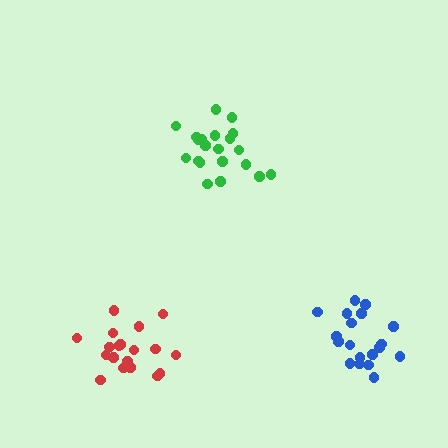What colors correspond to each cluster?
The clusters are colored: green, blue, red.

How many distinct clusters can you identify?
There are 3 distinct clusters.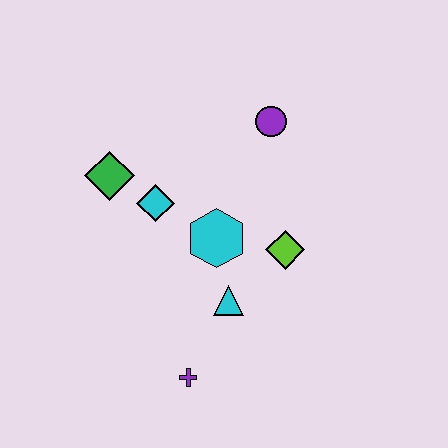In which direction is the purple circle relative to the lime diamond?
The purple circle is above the lime diamond.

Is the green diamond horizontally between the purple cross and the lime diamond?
No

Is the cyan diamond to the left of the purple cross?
Yes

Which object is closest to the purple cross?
The cyan triangle is closest to the purple cross.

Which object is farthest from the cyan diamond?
The purple cross is farthest from the cyan diamond.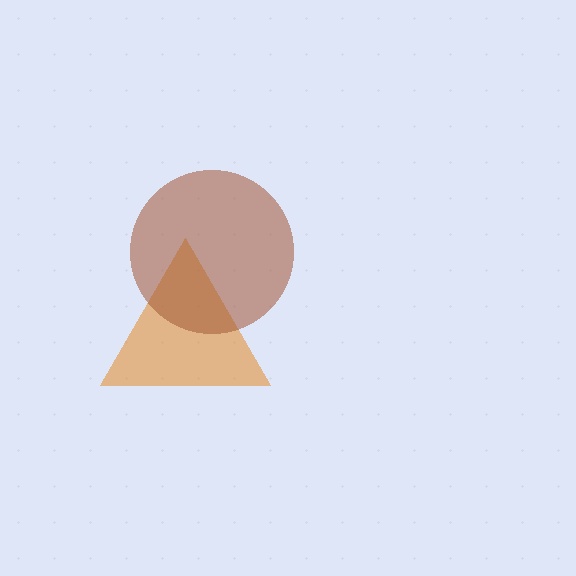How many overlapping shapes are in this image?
There are 2 overlapping shapes in the image.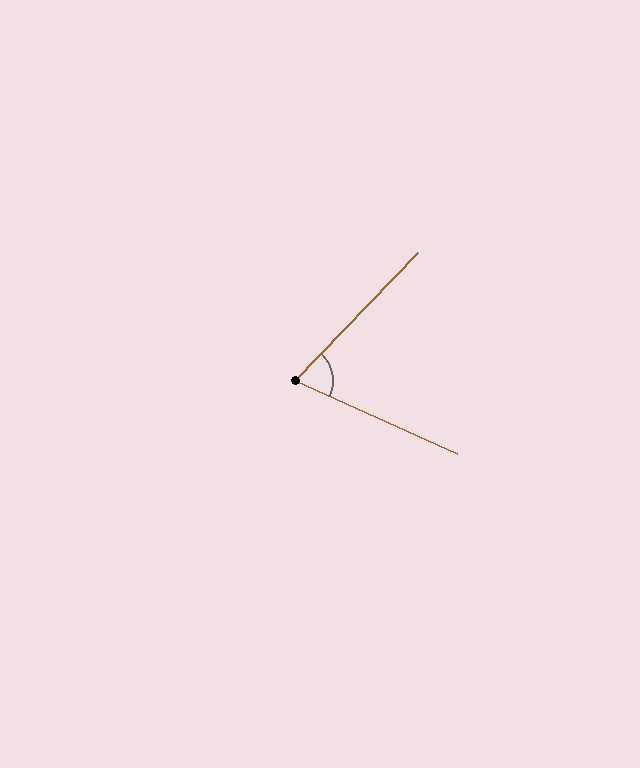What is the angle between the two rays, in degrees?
Approximately 71 degrees.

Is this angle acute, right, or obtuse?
It is acute.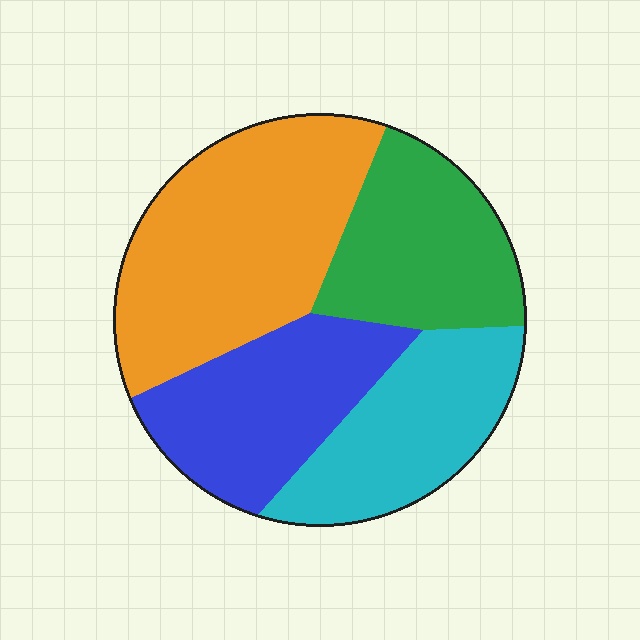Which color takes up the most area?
Orange, at roughly 35%.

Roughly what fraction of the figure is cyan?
Cyan covers around 20% of the figure.